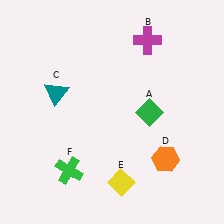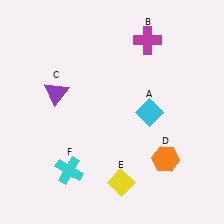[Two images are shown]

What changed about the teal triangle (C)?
In Image 1, C is teal. In Image 2, it changed to purple.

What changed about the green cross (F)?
In Image 1, F is green. In Image 2, it changed to cyan.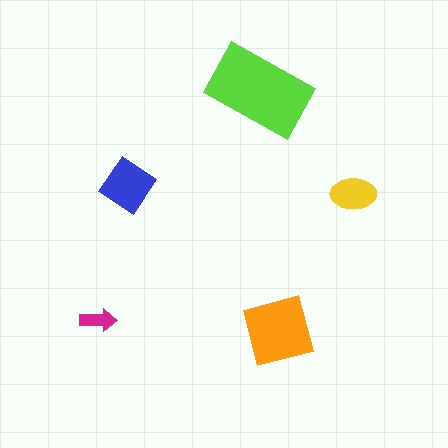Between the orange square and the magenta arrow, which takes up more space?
The orange square.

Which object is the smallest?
The magenta arrow.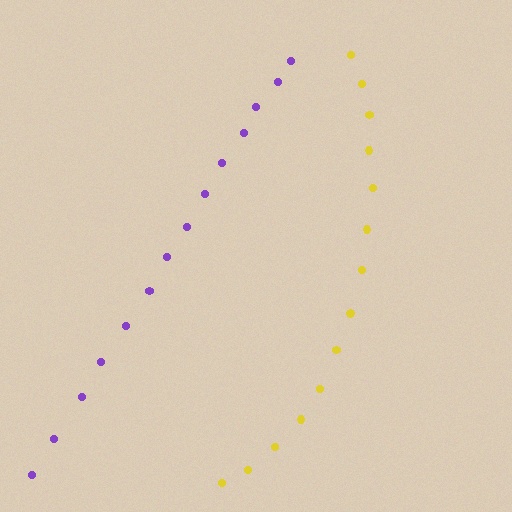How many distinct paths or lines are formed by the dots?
There are 2 distinct paths.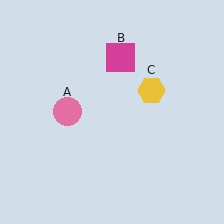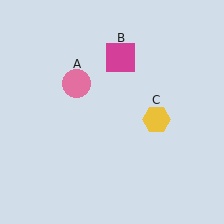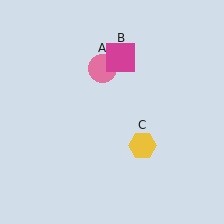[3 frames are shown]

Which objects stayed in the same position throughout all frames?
Magenta square (object B) remained stationary.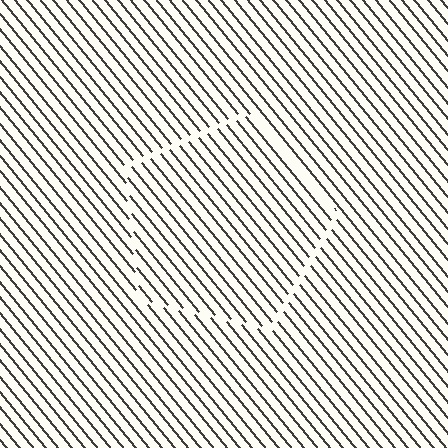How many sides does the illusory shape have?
5 sides — the line-ends trace a pentagon.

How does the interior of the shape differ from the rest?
The interior of the shape contains the same grating, shifted by half a period — the contour is defined by the phase discontinuity where line-ends from the inner and outer gratings abut.